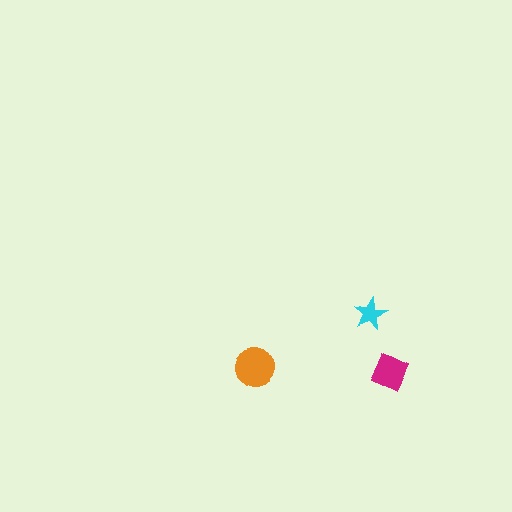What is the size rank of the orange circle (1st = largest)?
1st.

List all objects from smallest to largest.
The cyan star, the magenta diamond, the orange circle.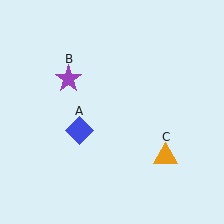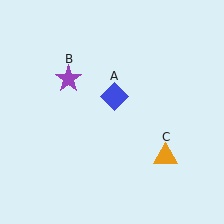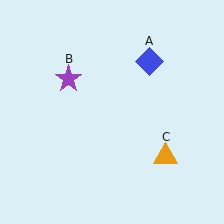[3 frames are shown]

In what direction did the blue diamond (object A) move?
The blue diamond (object A) moved up and to the right.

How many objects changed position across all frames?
1 object changed position: blue diamond (object A).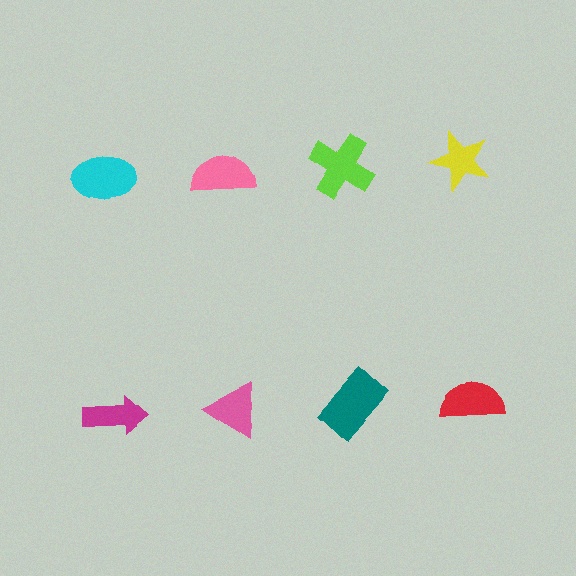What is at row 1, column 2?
A pink semicircle.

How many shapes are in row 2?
4 shapes.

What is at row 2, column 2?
A pink triangle.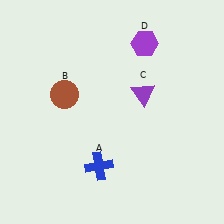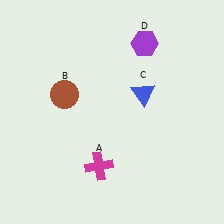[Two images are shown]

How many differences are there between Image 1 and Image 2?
There are 2 differences between the two images.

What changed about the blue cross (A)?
In Image 1, A is blue. In Image 2, it changed to magenta.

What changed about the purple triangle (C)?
In Image 1, C is purple. In Image 2, it changed to blue.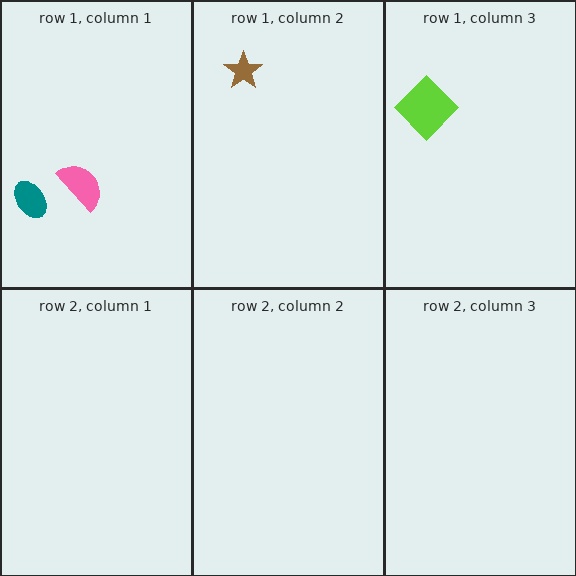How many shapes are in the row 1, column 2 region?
1.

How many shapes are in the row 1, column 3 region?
1.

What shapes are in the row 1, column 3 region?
The lime diamond.